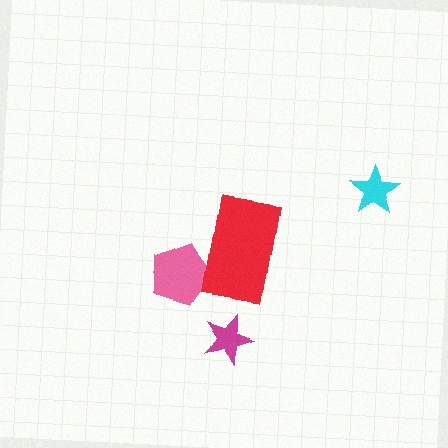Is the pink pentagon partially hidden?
Yes, it is partially covered by another shape.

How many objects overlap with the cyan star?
0 objects overlap with the cyan star.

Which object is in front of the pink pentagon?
The red rectangle is in front of the pink pentagon.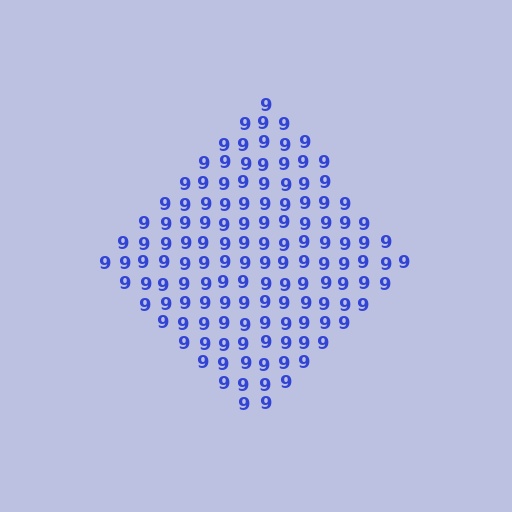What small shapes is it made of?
It is made of small digit 9's.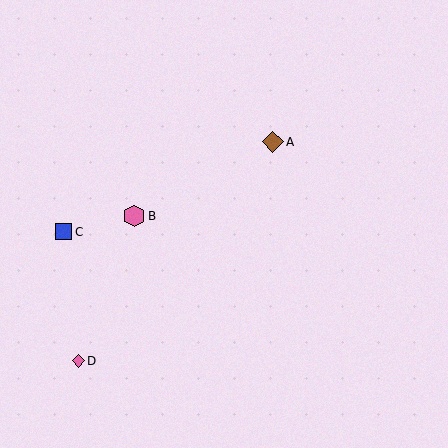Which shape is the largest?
The pink hexagon (labeled B) is the largest.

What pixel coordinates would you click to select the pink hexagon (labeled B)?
Click at (134, 216) to select the pink hexagon B.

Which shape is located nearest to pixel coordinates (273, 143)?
The brown diamond (labeled A) at (273, 142) is nearest to that location.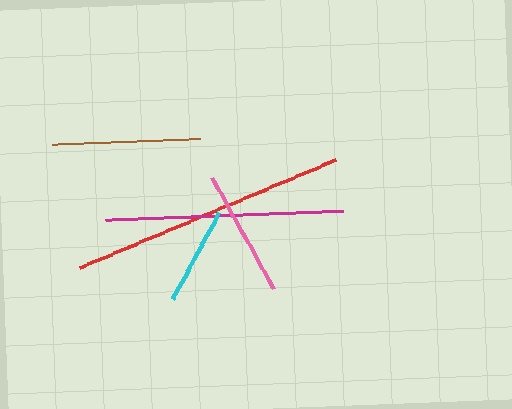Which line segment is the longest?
The red line is the longest at approximately 279 pixels.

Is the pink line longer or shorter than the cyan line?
The pink line is longer than the cyan line.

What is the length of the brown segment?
The brown segment is approximately 148 pixels long.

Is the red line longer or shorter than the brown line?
The red line is longer than the brown line.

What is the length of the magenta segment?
The magenta segment is approximately 238 pixels long.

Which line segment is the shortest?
The cyan line is the shortest at approximately 99 pixels.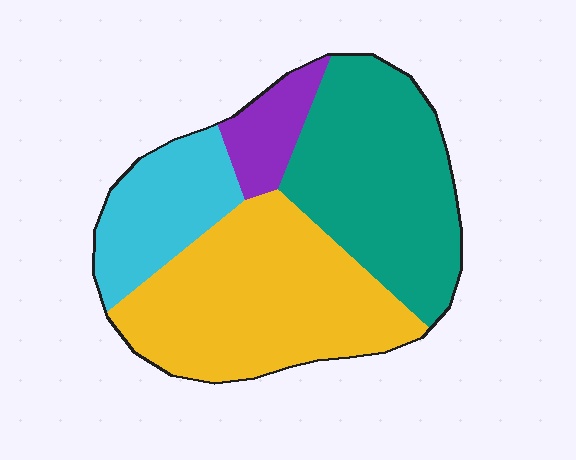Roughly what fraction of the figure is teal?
Teal covers about 35% of the figure.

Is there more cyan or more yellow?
Yellow.